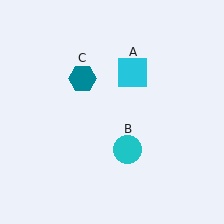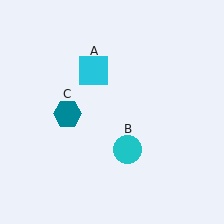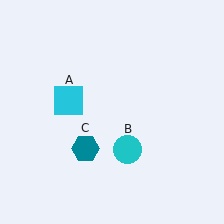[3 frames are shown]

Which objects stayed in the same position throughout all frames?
Cyan circle (object B) remained stationary.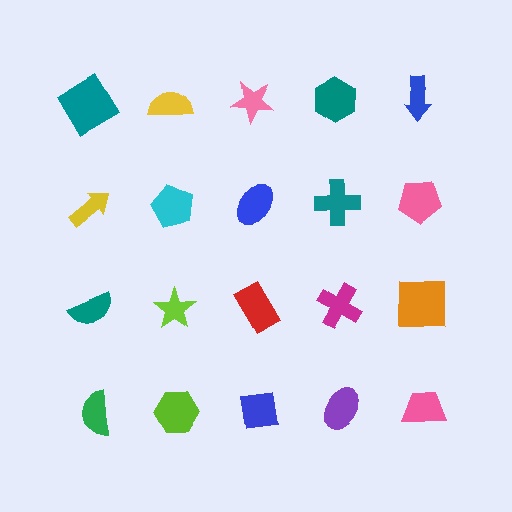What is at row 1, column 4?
A teal hexagon.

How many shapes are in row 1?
5 shapes.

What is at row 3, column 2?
A lime star.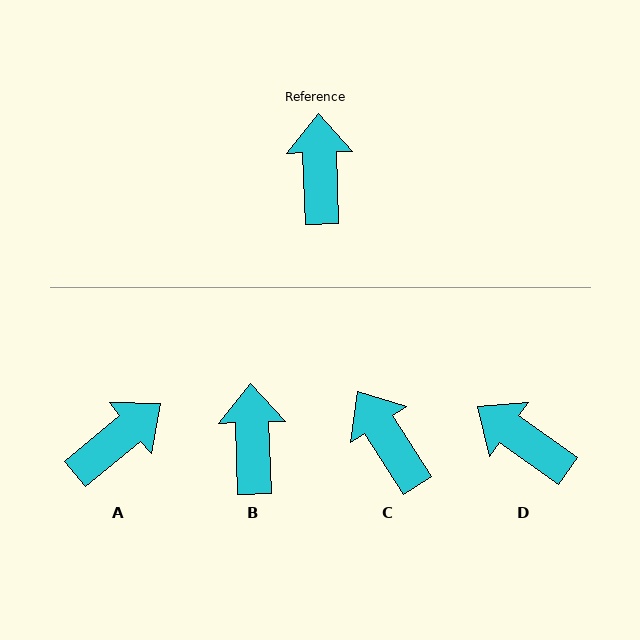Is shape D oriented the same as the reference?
No, it is off by about 53 degrees.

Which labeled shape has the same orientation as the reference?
B.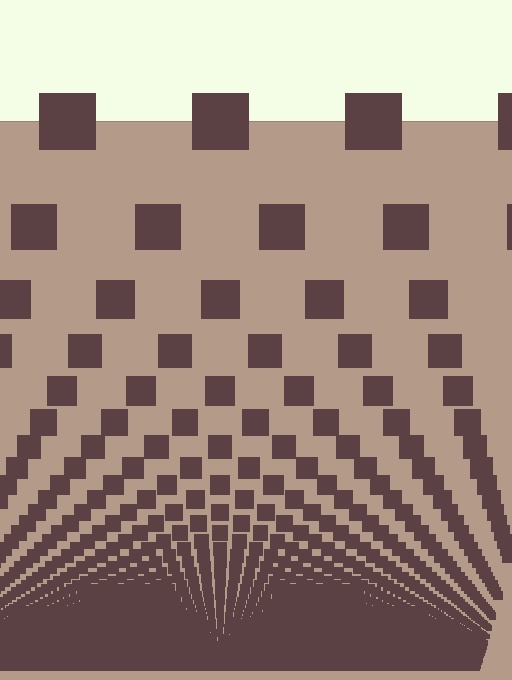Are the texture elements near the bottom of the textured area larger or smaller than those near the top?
Smaller. The gradient is inverted — elements near the bottom are smaller and denser.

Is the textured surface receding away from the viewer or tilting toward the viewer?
The surface appears to tilt toward the viewer. Texture elements get larger and sparser toward the top.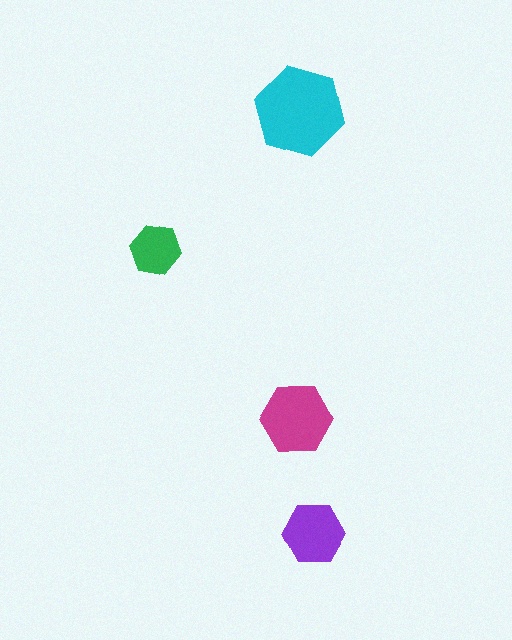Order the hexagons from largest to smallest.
the cyan one, the magenta one, the purple one, the green one.